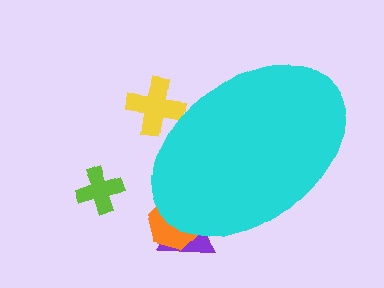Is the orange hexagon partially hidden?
Yes, the orange hexagon is partially hidden behind the cyan ellipse.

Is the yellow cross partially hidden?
Yes, the yellow cross is partially hidden behind the cyan ellipse.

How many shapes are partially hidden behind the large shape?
3 shapes are partially hidden.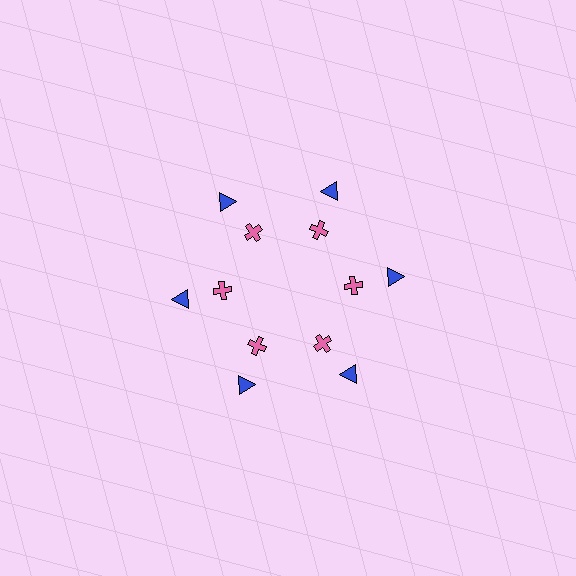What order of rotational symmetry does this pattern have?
This pattern has 6-fold rotational symmetry.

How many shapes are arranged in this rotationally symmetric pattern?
There are 12 shapes, arranged in 6 groups of 2.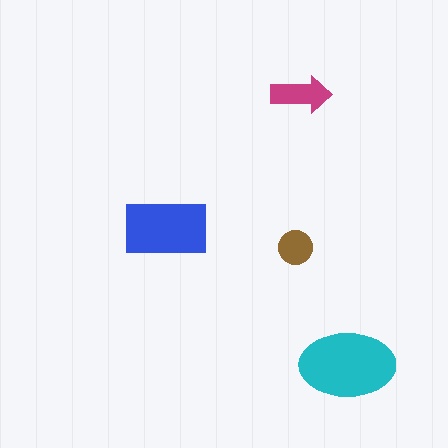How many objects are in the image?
There are 4 objects in the image.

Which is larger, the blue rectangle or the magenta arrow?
The blue rectangle.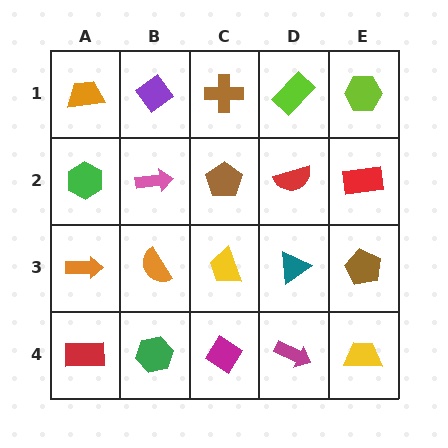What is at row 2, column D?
A red semicircle.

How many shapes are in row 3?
5 shapes.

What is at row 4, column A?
A red rectangle.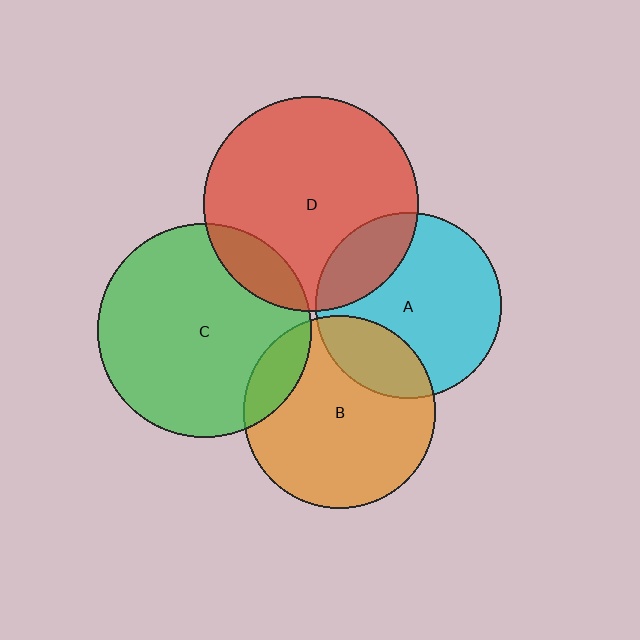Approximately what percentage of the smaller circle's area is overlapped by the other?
Approximately 20%.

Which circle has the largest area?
Circle D (red).